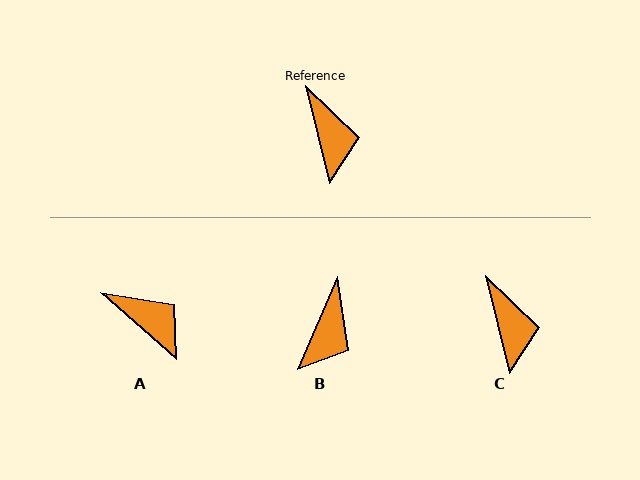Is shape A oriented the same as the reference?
No, it is off by about 35 degrees.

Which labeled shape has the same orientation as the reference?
C.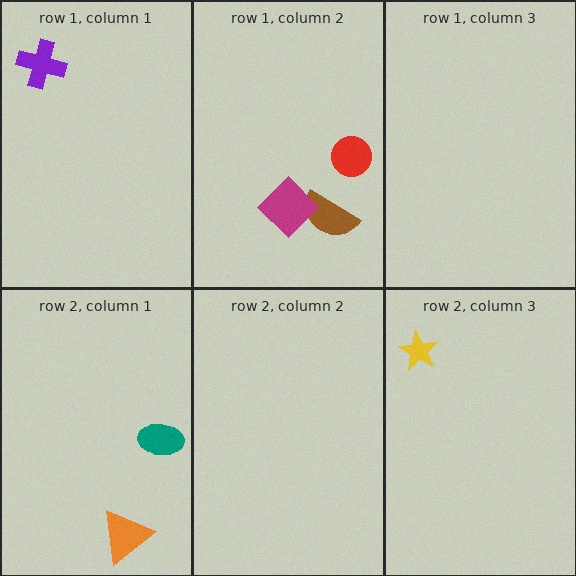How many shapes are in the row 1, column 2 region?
3.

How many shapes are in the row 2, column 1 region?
2.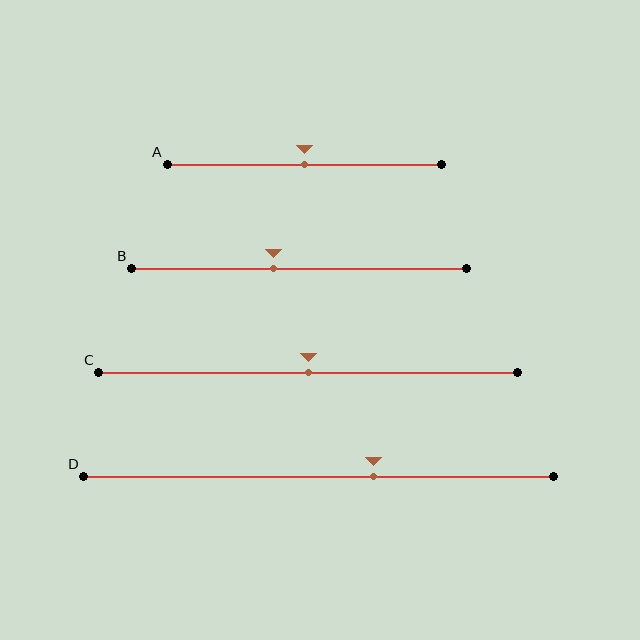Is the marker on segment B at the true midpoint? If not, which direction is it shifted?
No, the marker on segment B is shifted to the left by about 8% of the segment length.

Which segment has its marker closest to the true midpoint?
Segment A has its marker closest to the true midpoint.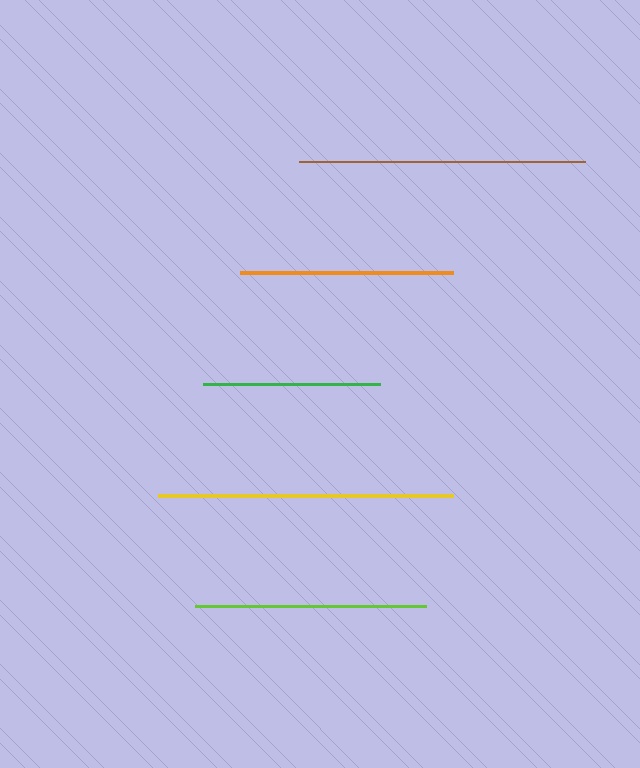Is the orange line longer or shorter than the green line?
The orange line is longer than the green line.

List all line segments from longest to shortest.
From longest to shortest: yellow, brown, lime, orange, green.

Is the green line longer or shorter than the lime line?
The lime line is longer than the green line.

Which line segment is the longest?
The yellow line is the longest at approximately 295 pixels.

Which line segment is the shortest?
The green line is the shortest at approximately 177 pixels.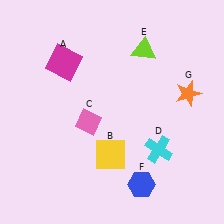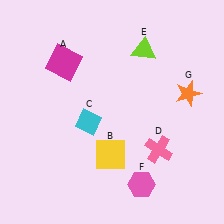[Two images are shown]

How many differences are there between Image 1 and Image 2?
There are 3 differences between the two images.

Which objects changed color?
C changed from pink to cyan. D changed from cyan to pink. F changed from blue to pink.